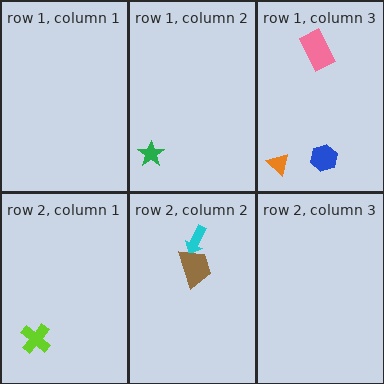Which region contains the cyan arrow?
The row 2, column 2 region.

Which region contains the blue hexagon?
The row 1, column 3 region.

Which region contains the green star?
The row 1, column 2 region.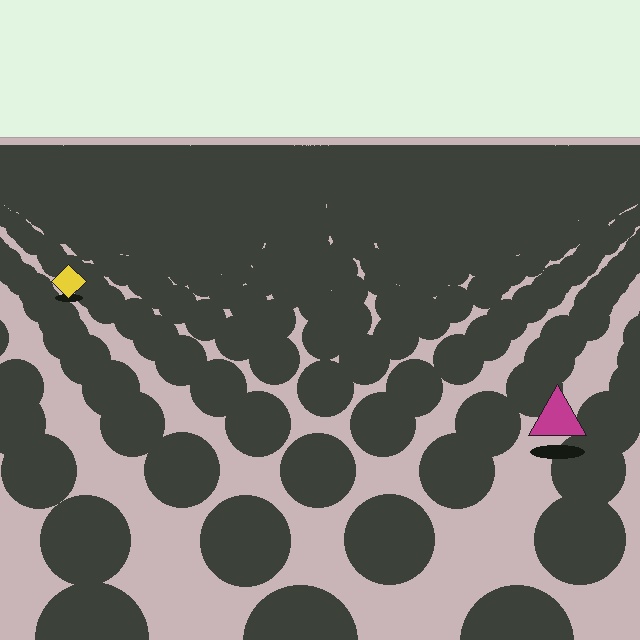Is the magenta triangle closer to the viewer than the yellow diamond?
Yes. The magenta triangle is closer — you can tell from the texture gradient: the ground texture is coarser near it.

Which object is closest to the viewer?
The magenta triangle is closest. The texture marks near it are larger and more spread out.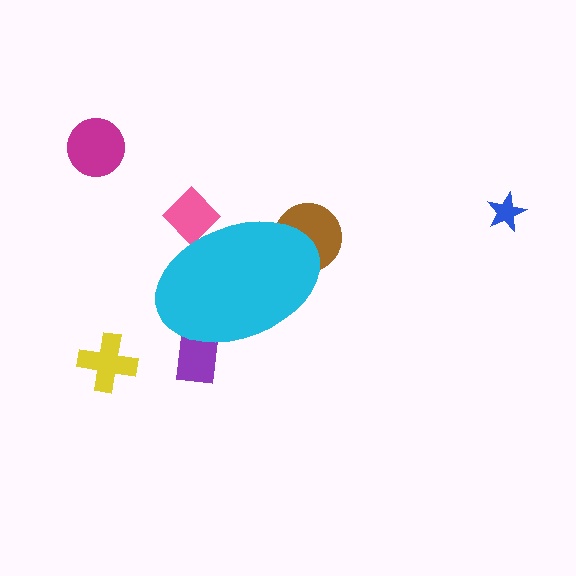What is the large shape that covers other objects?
A cyan ellipse.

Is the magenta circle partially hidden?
No, the magenta circle is fully visible.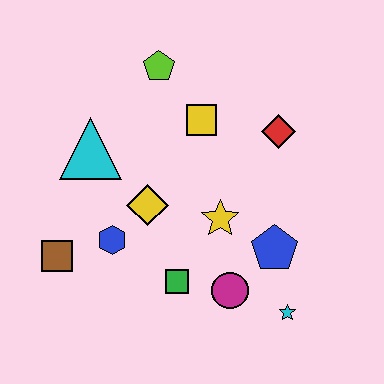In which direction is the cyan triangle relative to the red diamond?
The cyan triangle is to the left of the red diamond.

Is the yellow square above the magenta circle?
Yes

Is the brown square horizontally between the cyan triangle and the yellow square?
No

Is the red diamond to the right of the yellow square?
Yes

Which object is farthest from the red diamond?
The brown square is farthest from the red diamond.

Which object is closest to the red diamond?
The yellow square is closest to the red diamond.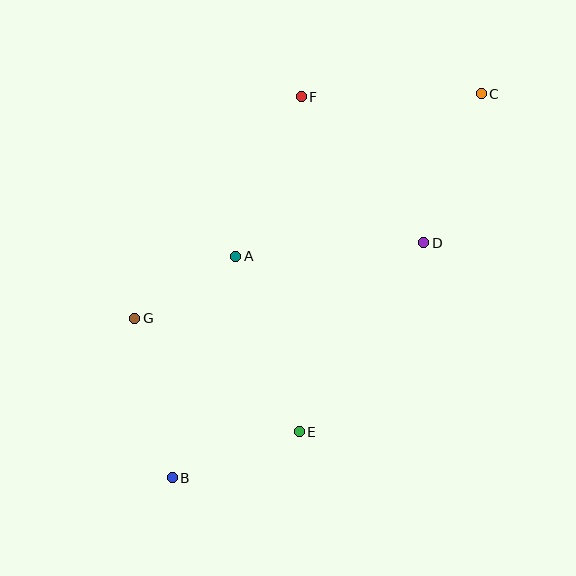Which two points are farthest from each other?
Points B and C are farthest from each other.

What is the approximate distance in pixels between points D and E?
The distance between D and E is approximately 226 pixels.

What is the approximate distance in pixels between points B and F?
The distance between B and F is approximately 402 pixels.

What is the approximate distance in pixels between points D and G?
The distance between D and G is approximately 299 pixels.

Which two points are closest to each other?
Points A and G are closest to each other.